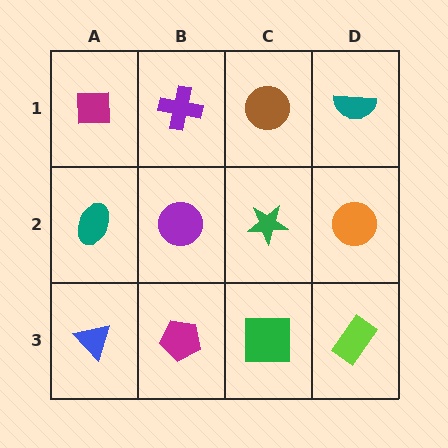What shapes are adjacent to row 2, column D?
A teal semicircle (row 1, column D), a lime rectangle (row 3, column D), a green star (row 2, column C).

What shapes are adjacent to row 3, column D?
An orange circle (row 2, column D), a green square (row 3, column C).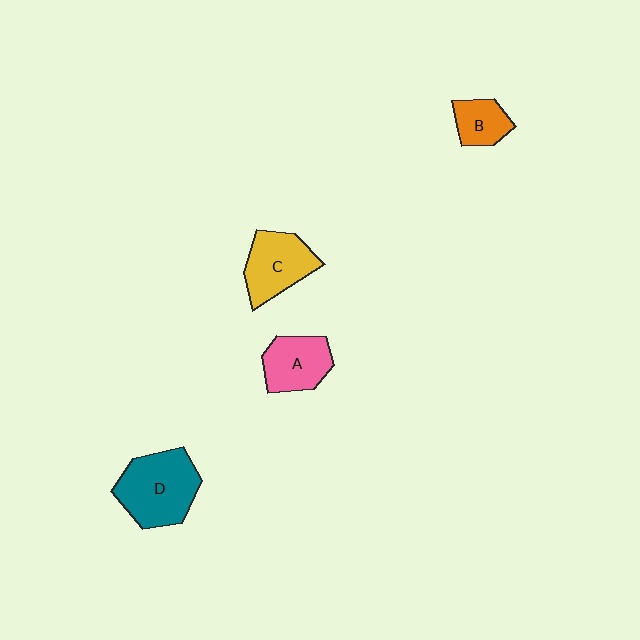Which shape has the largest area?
Shape D (teal).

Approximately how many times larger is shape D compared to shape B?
Approximately 2.2 times.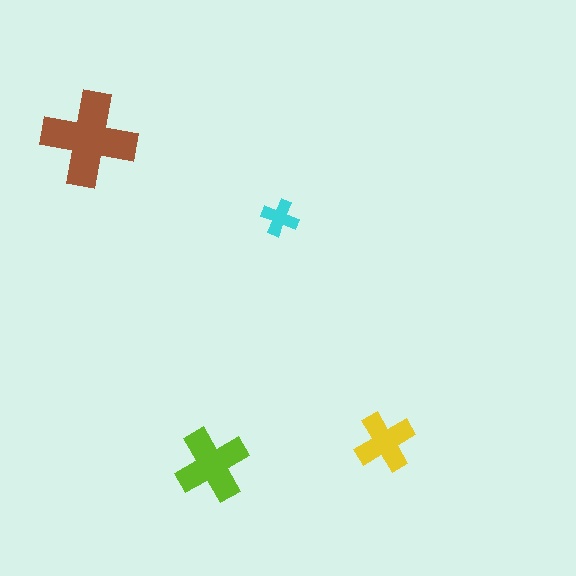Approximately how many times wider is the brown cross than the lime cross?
About 1.5 times wider.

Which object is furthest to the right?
The yellow cross is rightmost.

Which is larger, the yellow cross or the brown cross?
The brown one.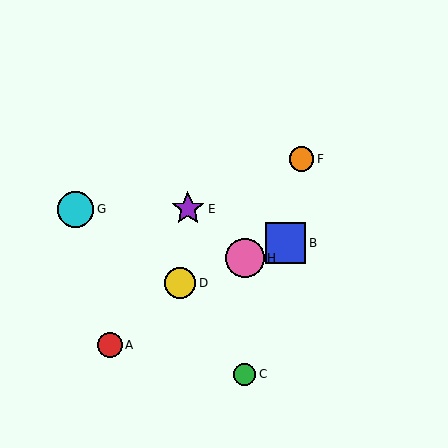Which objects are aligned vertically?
Objects C, H are aligned vertically.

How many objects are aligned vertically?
2 objects (C, H) are aligned vertically.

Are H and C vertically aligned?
Yes, both are at x≈245.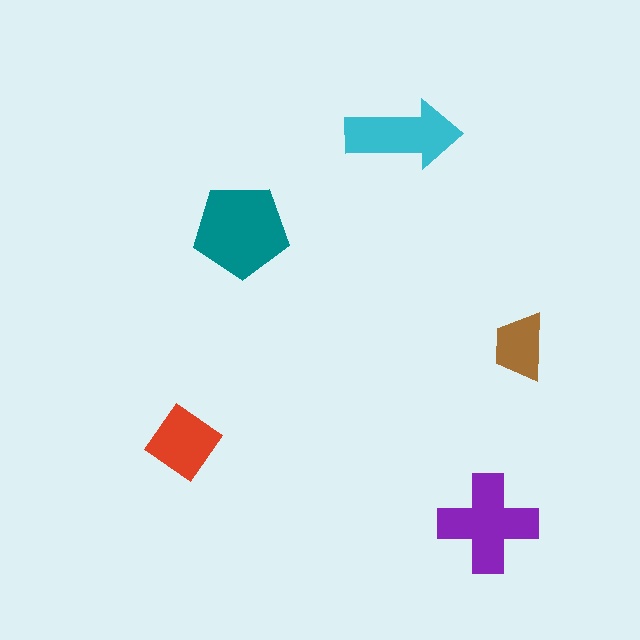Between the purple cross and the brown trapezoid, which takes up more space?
The purple cross.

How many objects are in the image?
There are 5 objects in the image.